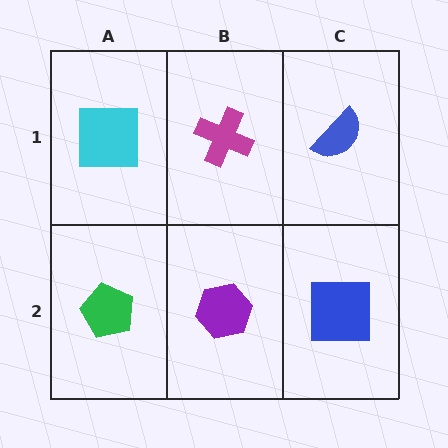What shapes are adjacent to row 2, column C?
A blue semicircle (row 1, column C), a purple hexagon (row 2, column B).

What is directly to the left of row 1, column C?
A magenta cross.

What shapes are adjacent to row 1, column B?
A purple hexagon (row 2, column B), a cyan square (row 1, column A), a blue semicircle (row 1, column C).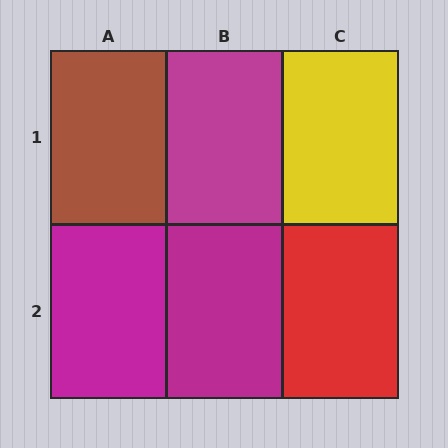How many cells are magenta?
3 cells are magenta.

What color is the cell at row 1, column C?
Yellow.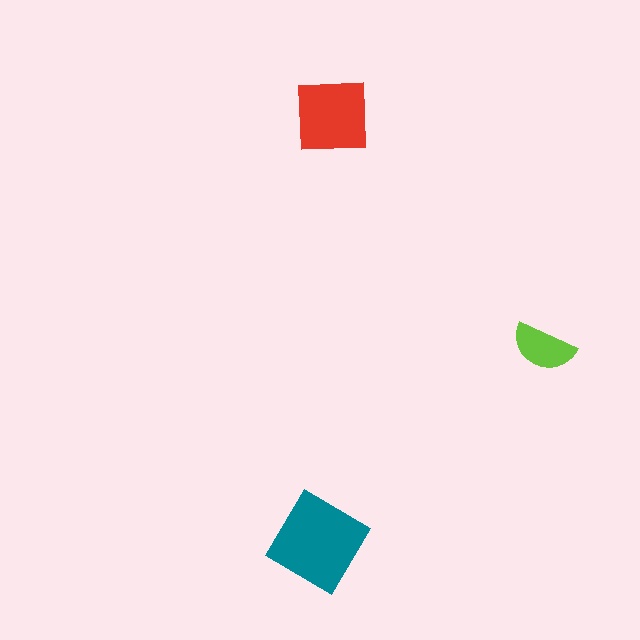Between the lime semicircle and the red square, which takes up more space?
The red square.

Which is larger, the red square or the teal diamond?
The teal diamond.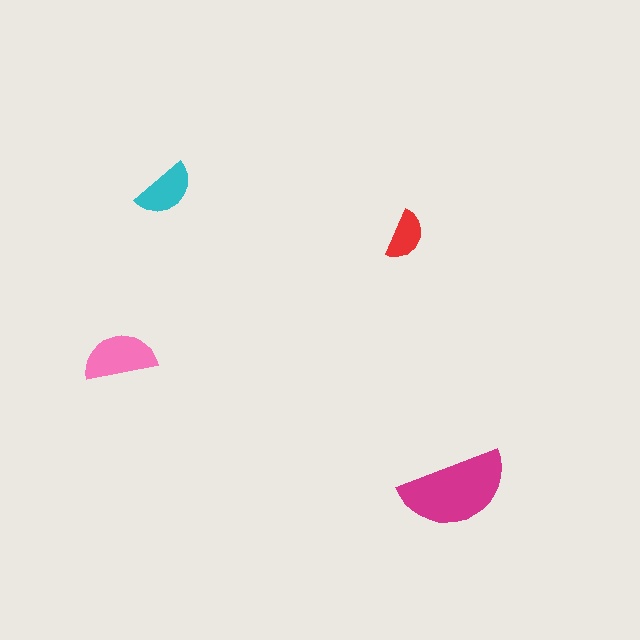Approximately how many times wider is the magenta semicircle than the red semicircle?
About 2 times wider.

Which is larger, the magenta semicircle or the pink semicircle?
The magenta one.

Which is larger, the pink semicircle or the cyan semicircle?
The pink one.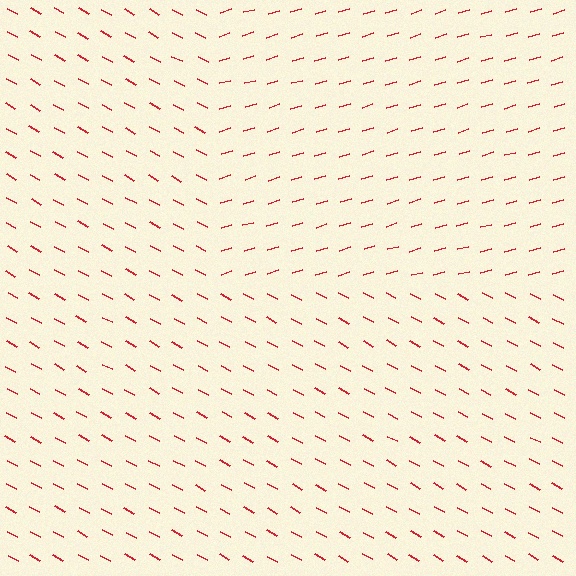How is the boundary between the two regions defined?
The boundary is defined purely by a change in line orientation (approximately 45 degrees difference). All lines are the same color and thickness.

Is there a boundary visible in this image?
Yes, there is a texture boundary formed by a change in line orientation.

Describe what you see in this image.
The image is filled with small red line segments. A rectangle region in the image has lines oriented differently from the surrounding lines, creating a visible texture boundary.